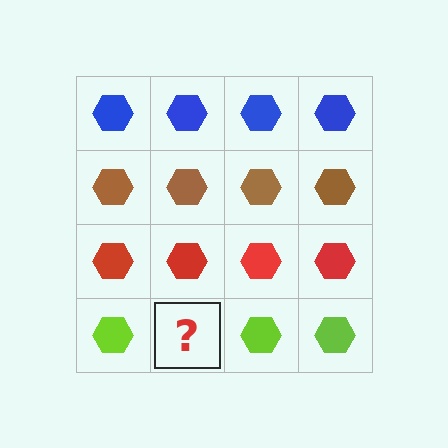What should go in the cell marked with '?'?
The missing cell should contain a lime hexagon.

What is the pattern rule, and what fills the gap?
The rule is that each row has a consistent color. The gap should be filled with a lime hexagon.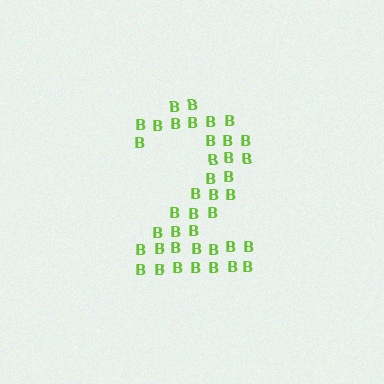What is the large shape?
The large shape is the digit 2.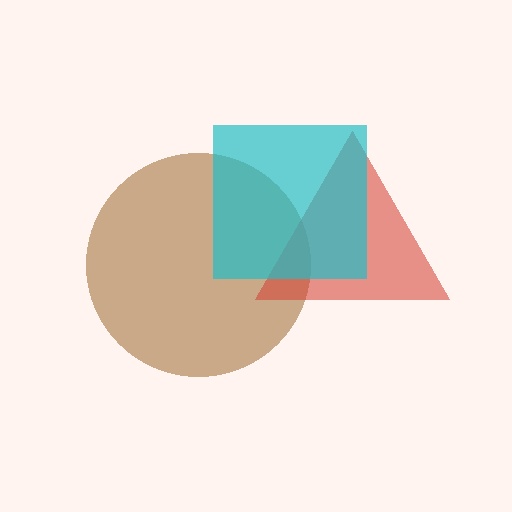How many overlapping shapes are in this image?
There are 3 overlapping shapes in the image.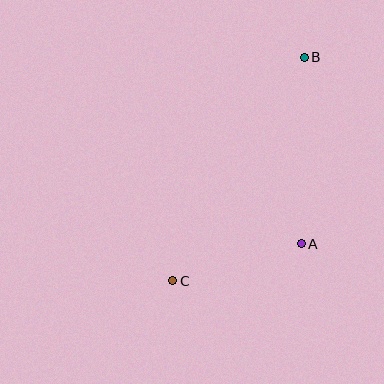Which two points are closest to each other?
Points A and C are closest to each other.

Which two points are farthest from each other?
Points B and C are farthest from each other.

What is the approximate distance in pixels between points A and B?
The distance between A and B is approximately 187 pixels.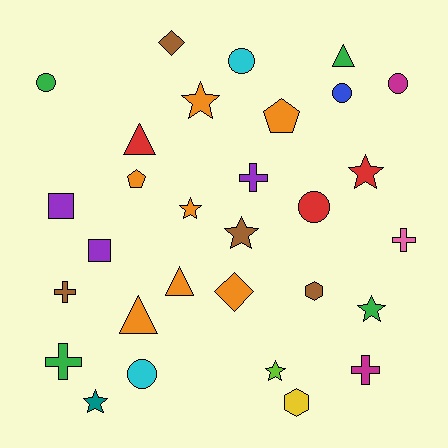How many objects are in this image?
There are 30 objects.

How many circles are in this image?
There are 6 circles.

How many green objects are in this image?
There are 4 green objects.